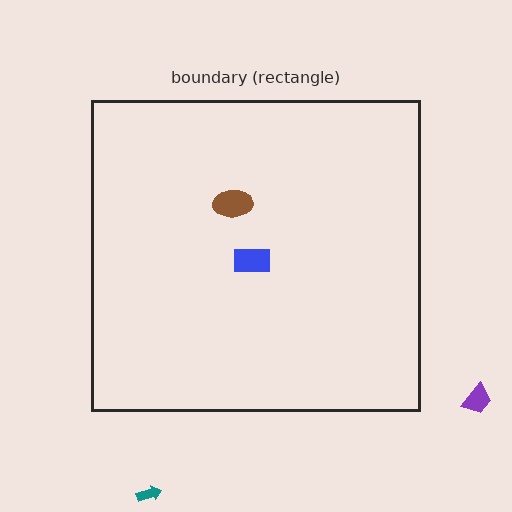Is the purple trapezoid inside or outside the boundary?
Outside.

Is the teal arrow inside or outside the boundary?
Outside.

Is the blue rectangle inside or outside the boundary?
Inside.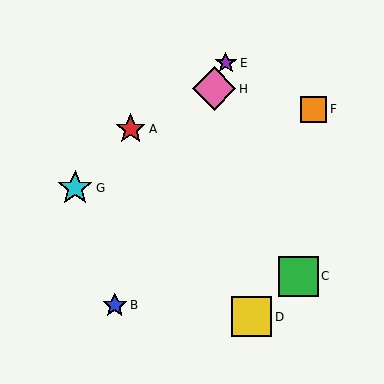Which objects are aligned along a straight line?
Objects B, E, H are aligned along a straight line.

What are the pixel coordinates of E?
Object E is at (226, 63).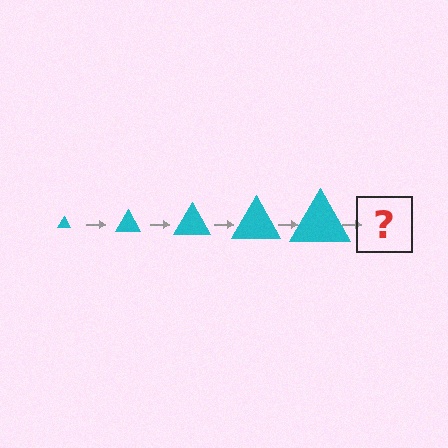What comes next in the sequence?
The next element should be a cyan triangle, larger than the previous one.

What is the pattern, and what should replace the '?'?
The pattern is that the triangle gets progressively larger each step. The '?' should be a cyan triangle, larger than the previous one.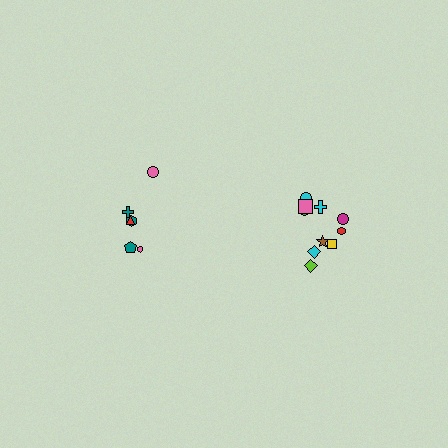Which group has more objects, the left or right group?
The right group.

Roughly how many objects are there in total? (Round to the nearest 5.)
Roughly 15 objects in total.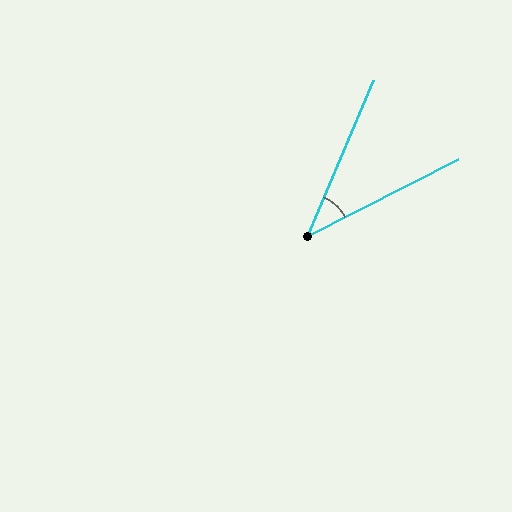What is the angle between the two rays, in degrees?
Approximately 40 degrees.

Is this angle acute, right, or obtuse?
It is acute.